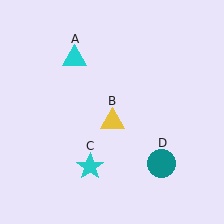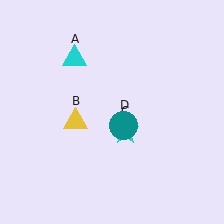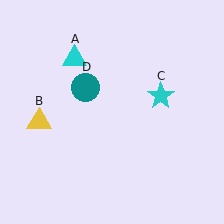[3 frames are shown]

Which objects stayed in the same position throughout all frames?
Cyan triangle (object A) remained stationary.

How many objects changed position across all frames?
3 objects changed position: yellow triangle (object B), cyan star (object C), teal circle (object D).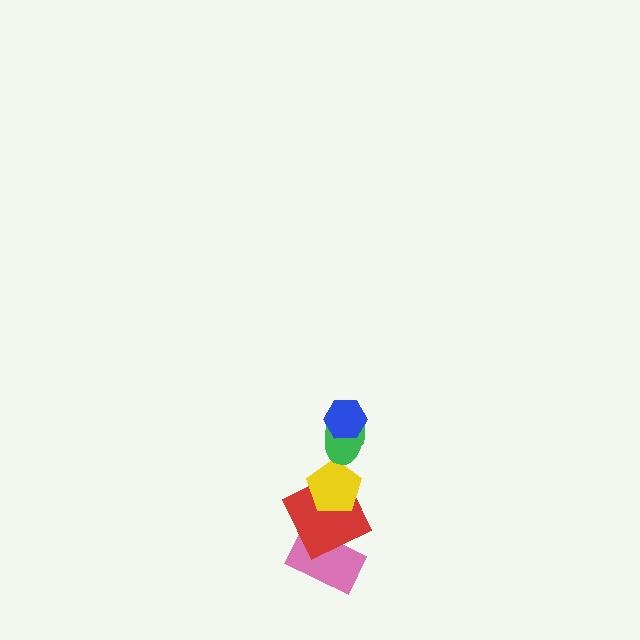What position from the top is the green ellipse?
The green ellipse is 2nd from the top.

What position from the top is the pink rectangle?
The pink rectangle is 5th from the top.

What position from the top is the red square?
The red square is 4th from the top.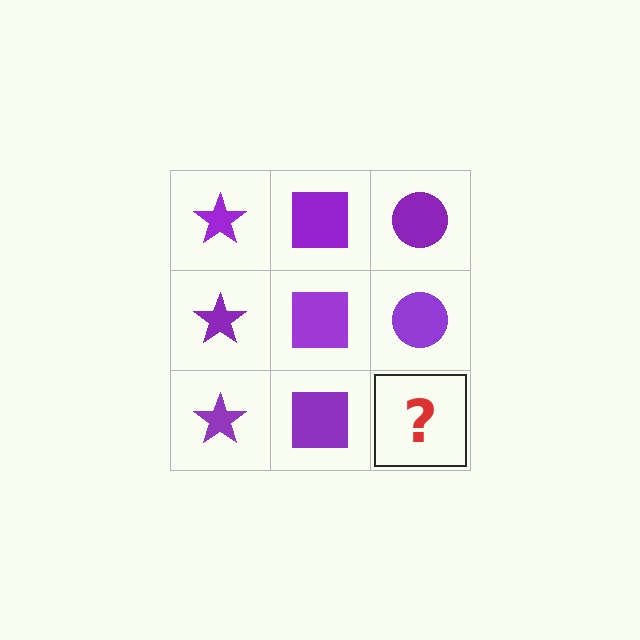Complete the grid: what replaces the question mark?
The question mark should be replaced with a purple circle.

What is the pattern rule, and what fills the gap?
The rule is that each column has a consistent shape. The gap should be filled with a purple circle.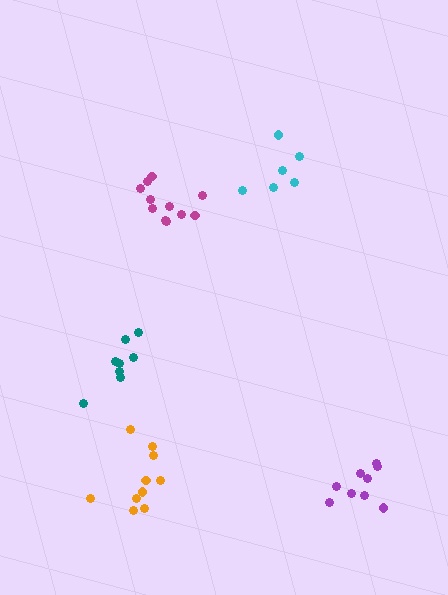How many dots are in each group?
Group 1: 8 dots, Group 2: 9 dots, Group 3: 10 dots, Group 4: 11 dots, Group 5: 6 dots (44 total).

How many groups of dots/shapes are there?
There are 5 groups.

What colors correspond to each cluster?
The clusters are colored: teal, purple, orange, magenta, cyan.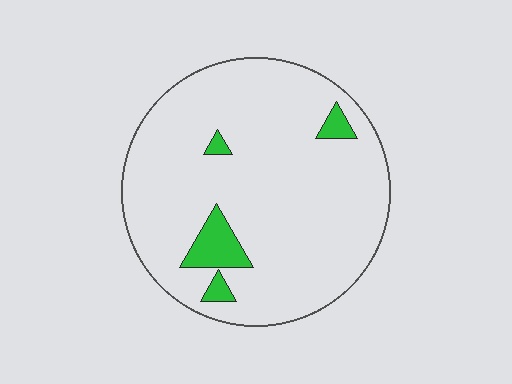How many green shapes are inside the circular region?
4.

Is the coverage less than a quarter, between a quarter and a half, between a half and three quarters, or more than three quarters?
Less than a quarter.